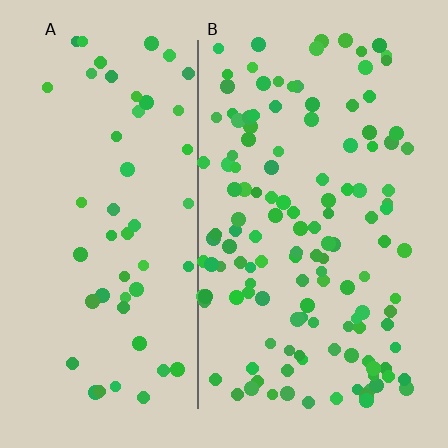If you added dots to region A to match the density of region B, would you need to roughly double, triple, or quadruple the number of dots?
Approximately triple.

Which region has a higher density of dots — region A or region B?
B (the right).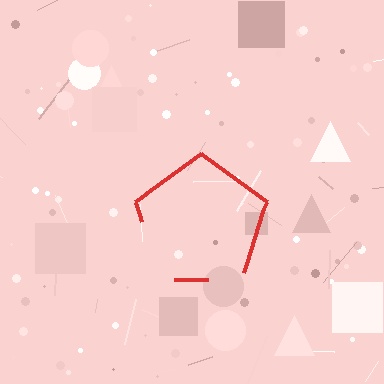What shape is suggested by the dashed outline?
The dashed outline suggests a pentagon.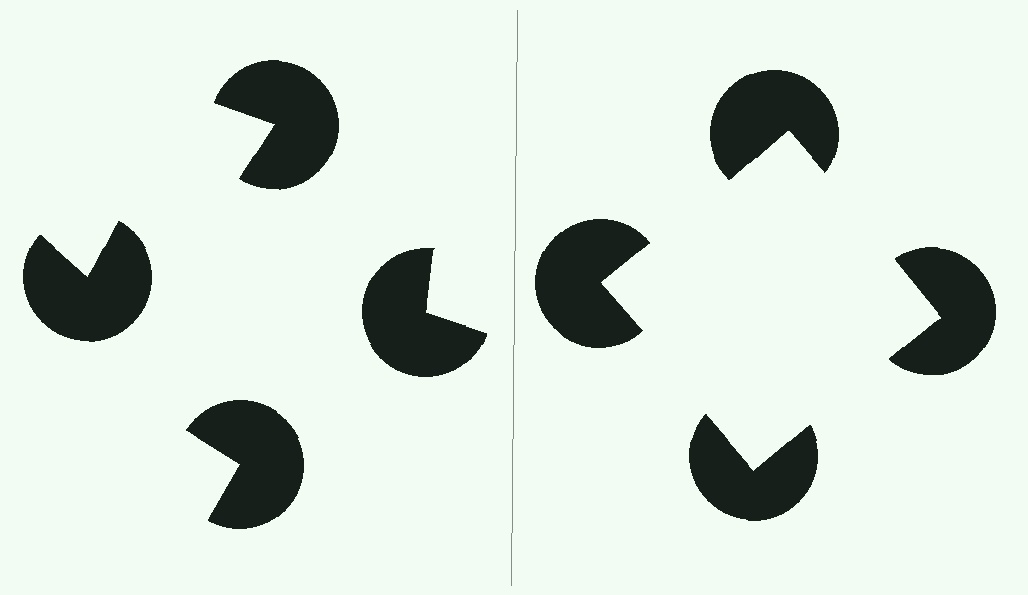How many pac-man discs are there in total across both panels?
8 — 4 on each side.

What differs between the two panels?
The pac-man discs are positioned identically on both sides; only the wedge orientations differ. On the right they align to a square; on the left they are misaligned.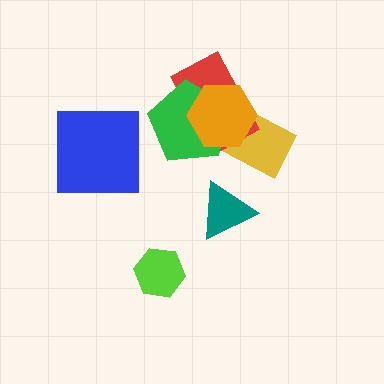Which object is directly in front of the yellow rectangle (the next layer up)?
The red rectangle is directly in front of the yellow rectangle.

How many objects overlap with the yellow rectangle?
3 objects overlap with the yellow rectangle.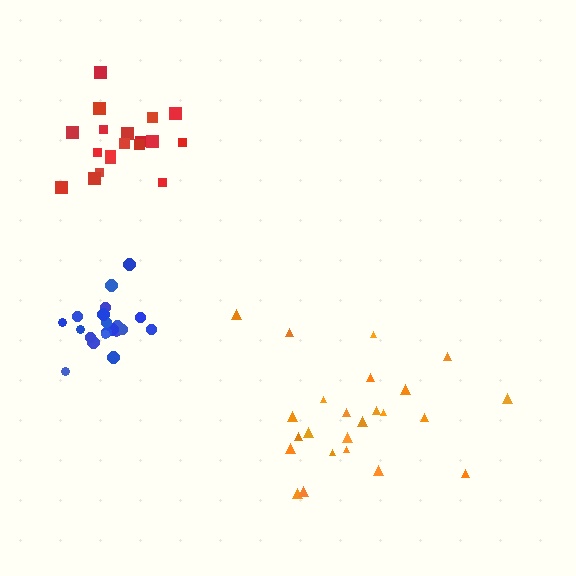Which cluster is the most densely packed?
Blue.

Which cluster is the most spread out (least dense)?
Orange.